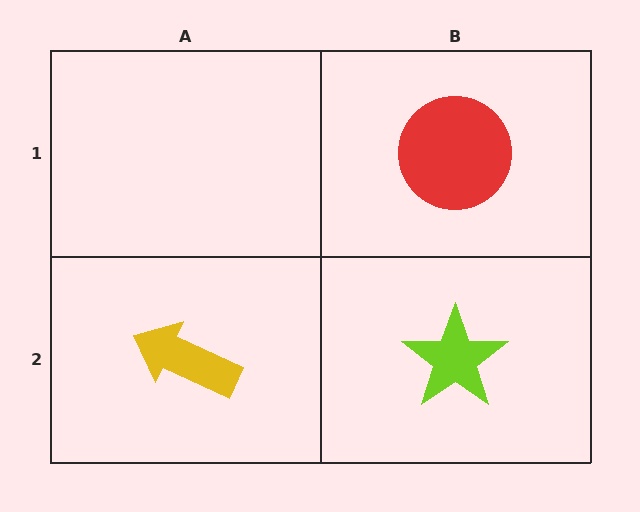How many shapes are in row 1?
1 shape.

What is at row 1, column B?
A red circle.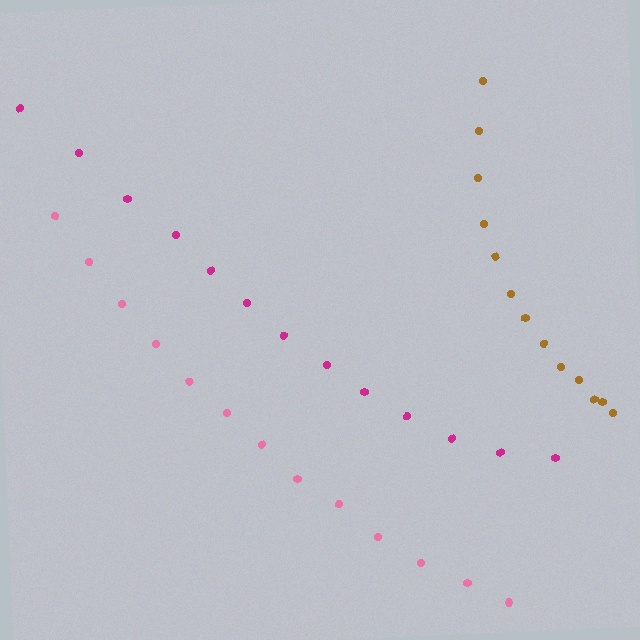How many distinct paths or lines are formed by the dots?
There are 3 distinct paths.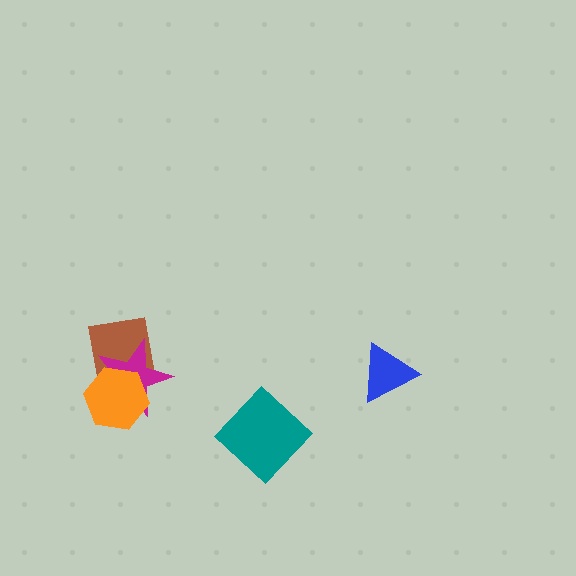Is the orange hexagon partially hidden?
No, no other shape covers it.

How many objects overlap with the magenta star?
2 objects overlap with the magenta star.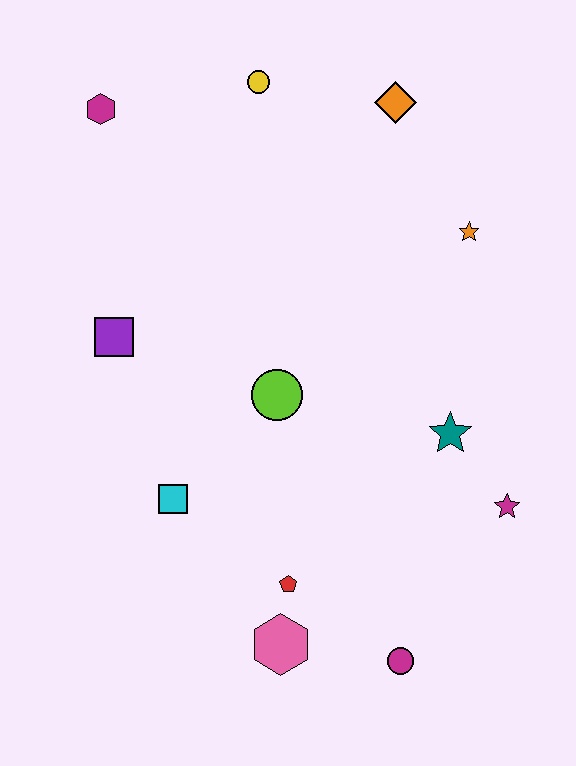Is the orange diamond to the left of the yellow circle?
No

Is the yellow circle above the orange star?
Yes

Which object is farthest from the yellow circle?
The magenta circle is farthest from the yellow circle.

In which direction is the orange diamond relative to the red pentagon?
The orange diamond is above the red pentagon.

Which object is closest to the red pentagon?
The pink hexagon is closest to the red pentagon.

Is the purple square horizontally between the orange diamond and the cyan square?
No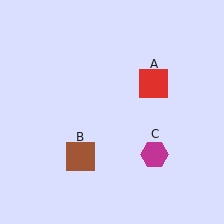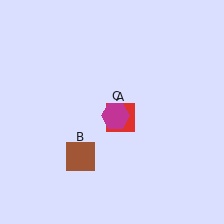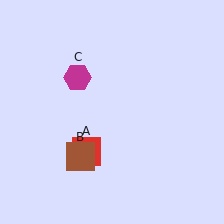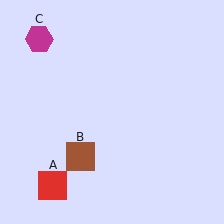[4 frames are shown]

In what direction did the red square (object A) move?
The red square (object A) moved down and to the left.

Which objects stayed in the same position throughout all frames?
Brown square (object B) remained stationary.